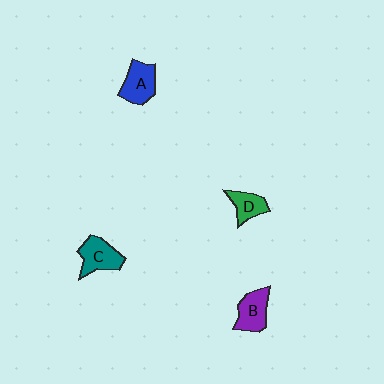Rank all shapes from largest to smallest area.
From largest to smallest: C (teal), A (blue), B (purple), D (green).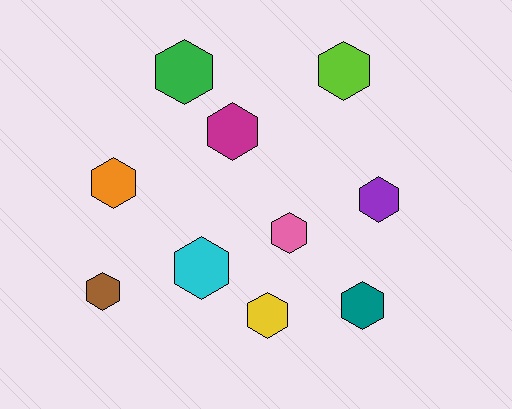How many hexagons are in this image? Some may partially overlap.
There are 10 hexagons.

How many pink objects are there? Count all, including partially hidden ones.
There is 1 pink object.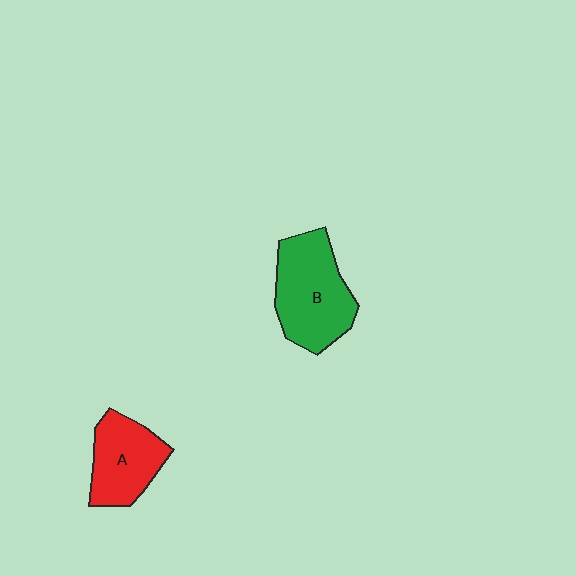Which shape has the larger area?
Shape B (green).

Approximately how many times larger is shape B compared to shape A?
Approximately 1.3 times.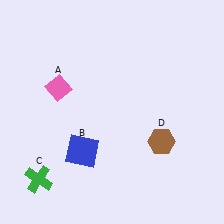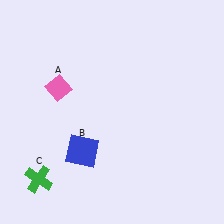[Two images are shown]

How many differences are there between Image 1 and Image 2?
There is 1 difference between the two images.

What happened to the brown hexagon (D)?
The brown hexagon (D) was removed in Image 2. It was in the bottom-right area of Image 1.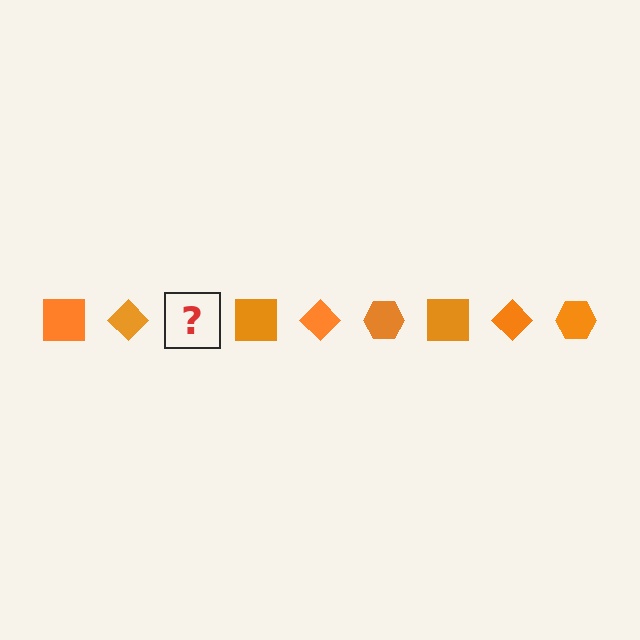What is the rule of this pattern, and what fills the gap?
The rule is that the pattern cycles through square, diamond, hexagon shapes in orange. The gap should be filled with an orange hexagon.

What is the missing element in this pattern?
The missing element is an orange hexagon.